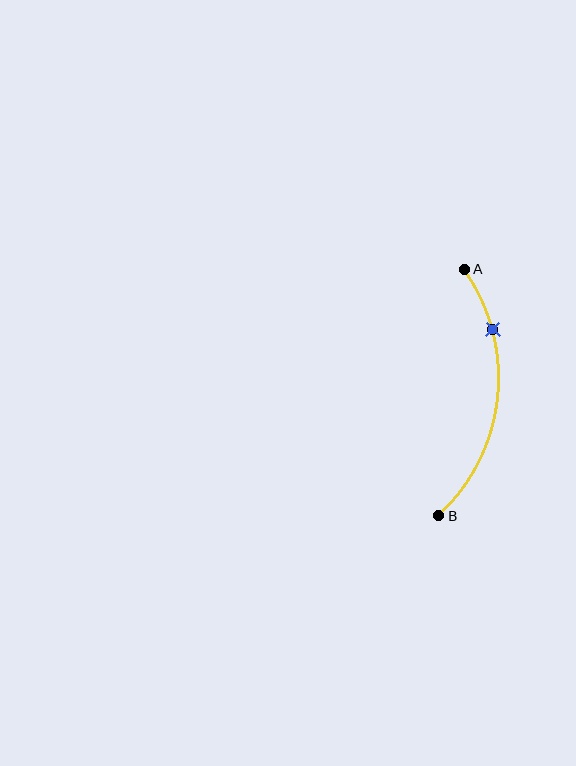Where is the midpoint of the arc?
The arc midpoint is the point on the curve farthest from the straight line joining A and B. It sits to the right of that line.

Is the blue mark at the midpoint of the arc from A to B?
No. The blue mark lies on the arc but is closer to endpoint A. The arc midpoint would be at the point on the curve equidistant along the arc from both A and B.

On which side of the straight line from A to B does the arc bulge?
The arc bulges to the right of the straight line connecting A and B.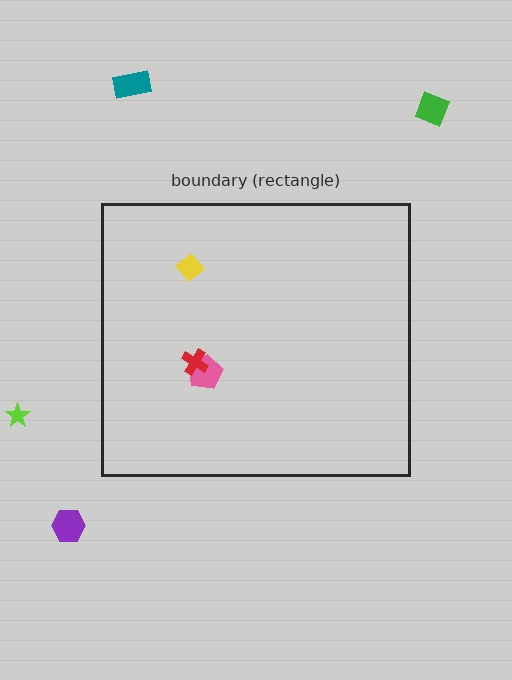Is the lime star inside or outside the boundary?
Outside.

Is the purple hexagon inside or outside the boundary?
Outside.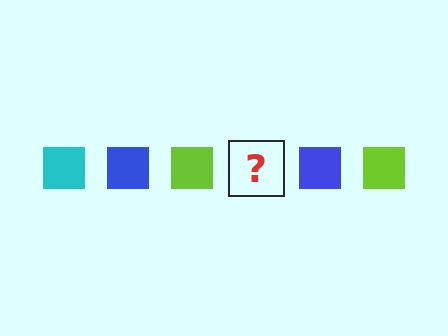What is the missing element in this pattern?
The missing element is a cyan square.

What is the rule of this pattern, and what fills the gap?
The rule is that the pattern cycles through cyan, blue, lime squares. The gap should be filled with a cyan square.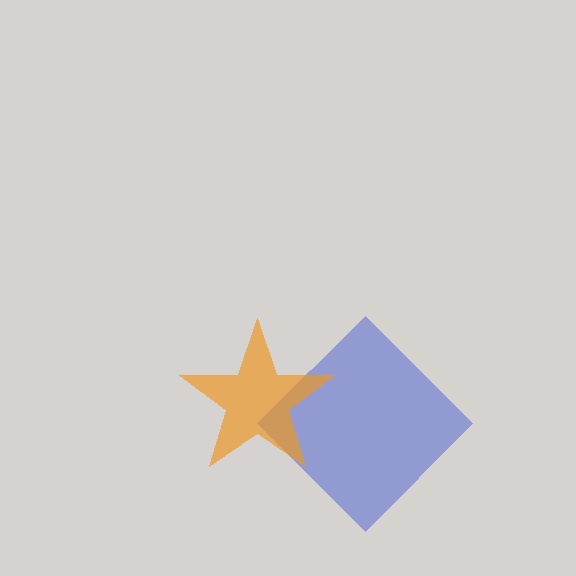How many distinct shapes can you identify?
There are 2 distinct shapes: a blue diamond, an orange star.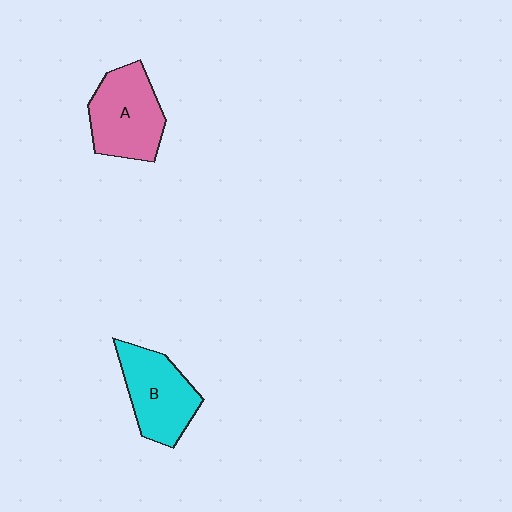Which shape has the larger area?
Shape A (pink).